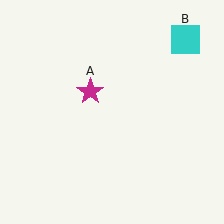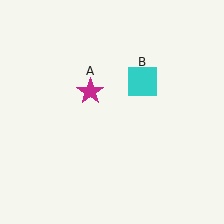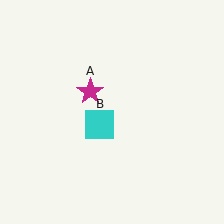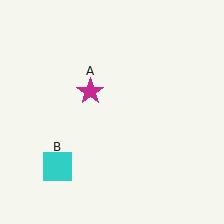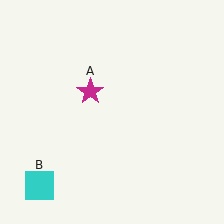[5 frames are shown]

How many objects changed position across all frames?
1 object changed position: cyan square (object B).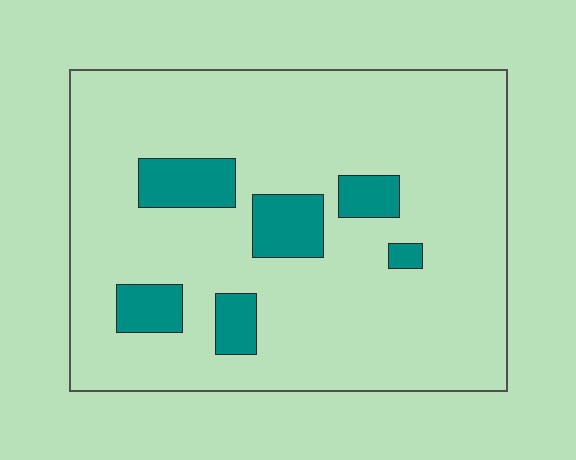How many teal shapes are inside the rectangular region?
6.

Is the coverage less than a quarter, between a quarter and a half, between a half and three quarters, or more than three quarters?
Less than a quarter.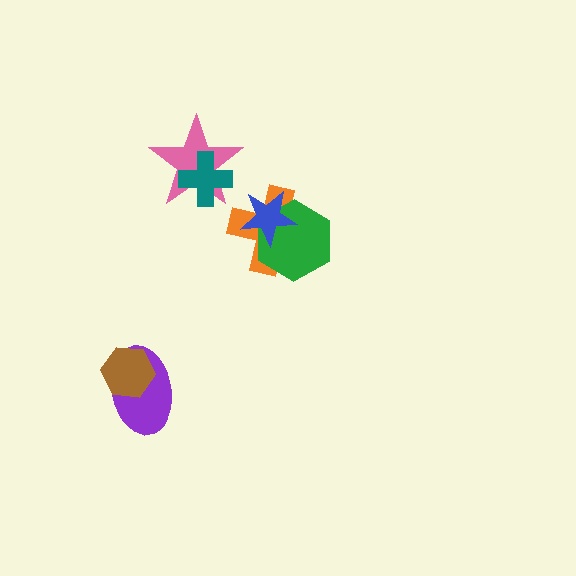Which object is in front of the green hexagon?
The blue star is in front of the green hexagon.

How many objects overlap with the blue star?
2 objects overlap with the blue star.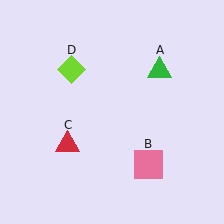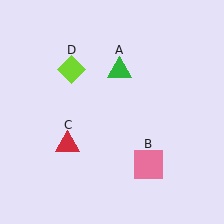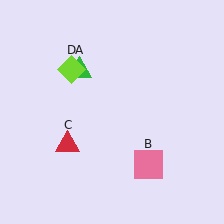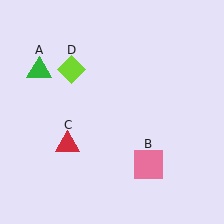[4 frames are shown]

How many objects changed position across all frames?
1 object changed position: green triangle (object A).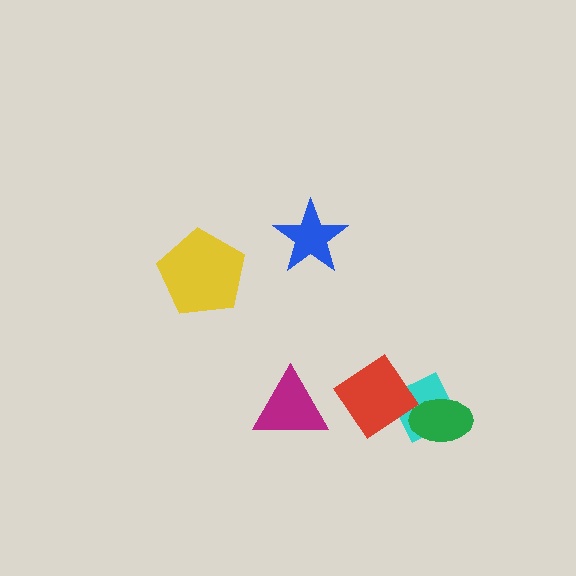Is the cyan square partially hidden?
Yes, it is partially covered by another shape.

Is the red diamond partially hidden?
No, no other shape covers it.